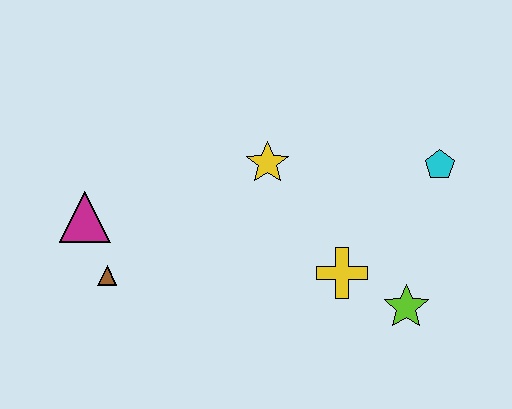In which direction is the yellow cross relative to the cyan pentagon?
The yellow cross is below the cyan pentagon.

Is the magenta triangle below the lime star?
No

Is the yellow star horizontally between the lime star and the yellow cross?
No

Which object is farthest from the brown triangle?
The cyan pentagon is farthest from the brown triangle.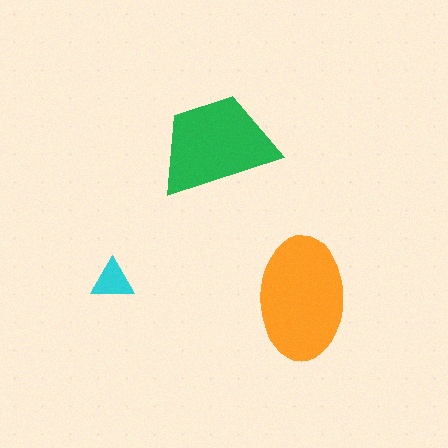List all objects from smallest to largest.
The cyan triangle, the green trapezoid, the orange ellipse.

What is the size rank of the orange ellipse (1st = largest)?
1st.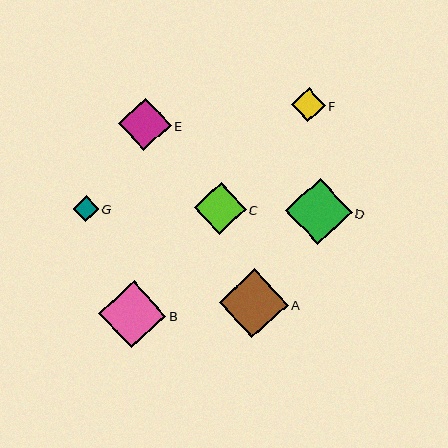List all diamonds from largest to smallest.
From largest to smallest: A, B, D, E, C, F, G.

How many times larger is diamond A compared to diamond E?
Diamond A is approximately 1.3 times the size of diamond E.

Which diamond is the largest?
Diamond A is the largest with a size of approximately 69 pixels.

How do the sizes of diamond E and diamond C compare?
Diamond E and diamond C are approximately the same size.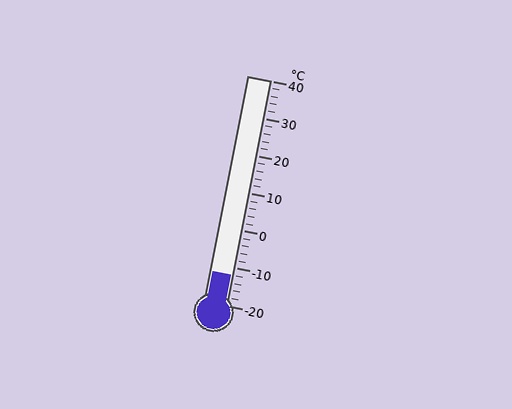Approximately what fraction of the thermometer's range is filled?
The thermometer is filled to approximately 15% of its range.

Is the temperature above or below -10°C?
The temperature is below -10°C.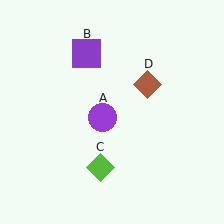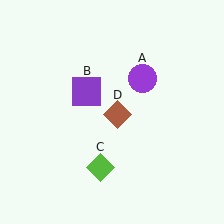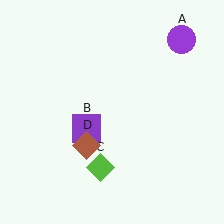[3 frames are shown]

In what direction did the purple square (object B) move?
The purple square (object B) moved down.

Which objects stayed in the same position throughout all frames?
Lime diamond (object C) remained stationary.